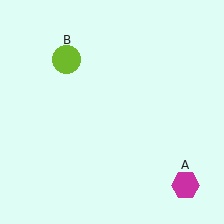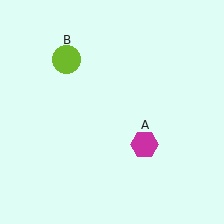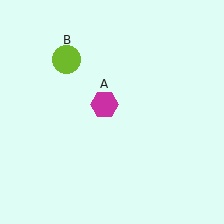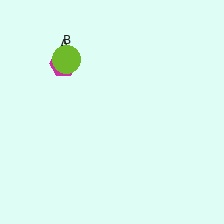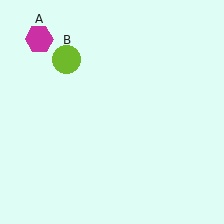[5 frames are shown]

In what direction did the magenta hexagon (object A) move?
The magenta hexagon (object A) moved up and to the left.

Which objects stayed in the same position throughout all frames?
Lime circle (object B) remained stationary.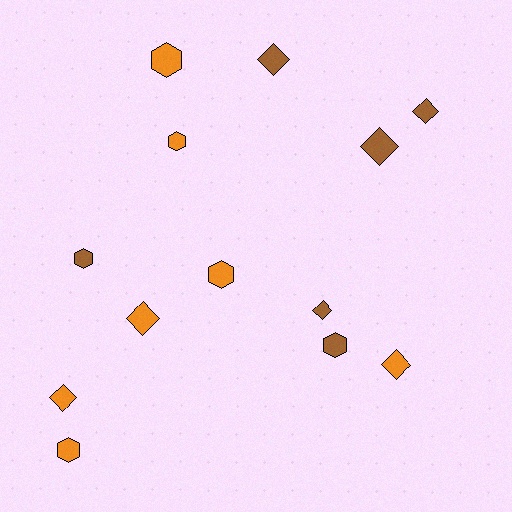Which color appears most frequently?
Orange, with 7 objects.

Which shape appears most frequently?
Diamond, with 7 objects.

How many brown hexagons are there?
There are 2 brown hexagons.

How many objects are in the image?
There are 13 objects.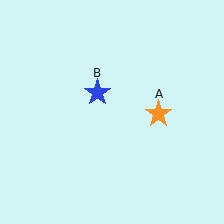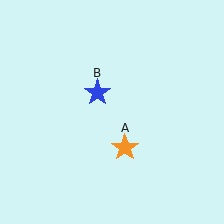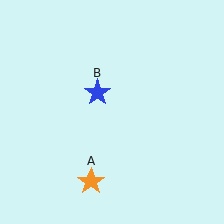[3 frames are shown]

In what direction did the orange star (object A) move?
The orange star (object A) moved down and to the left.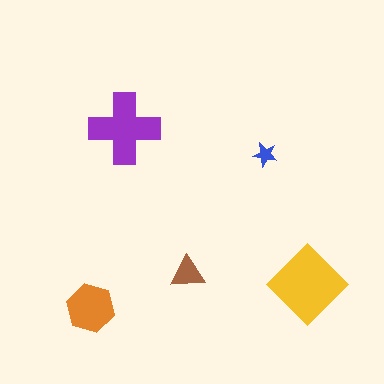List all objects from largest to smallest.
The yellow diamond, the purple cross, the orange hexagon, the brown triangle, the blue star.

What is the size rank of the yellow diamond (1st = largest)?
1st.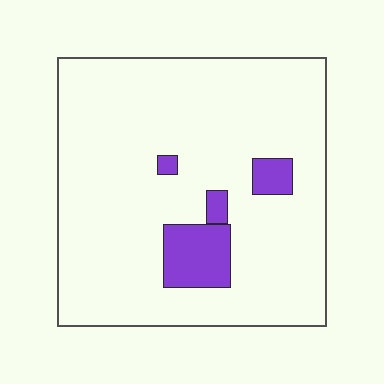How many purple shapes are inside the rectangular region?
4.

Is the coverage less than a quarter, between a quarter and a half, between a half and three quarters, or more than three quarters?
Less than a quarter.